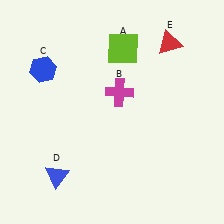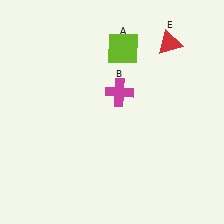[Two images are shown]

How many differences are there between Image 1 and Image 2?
There are 2 differences between the two images.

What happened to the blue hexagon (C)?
The blue hexagon (C) was removed in Image 2. It was in the top-left area of Image 1.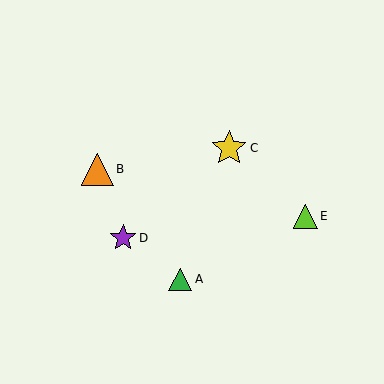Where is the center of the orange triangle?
The center of the orange triangle is at (98, 169).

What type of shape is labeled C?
Shape C is a yellow star.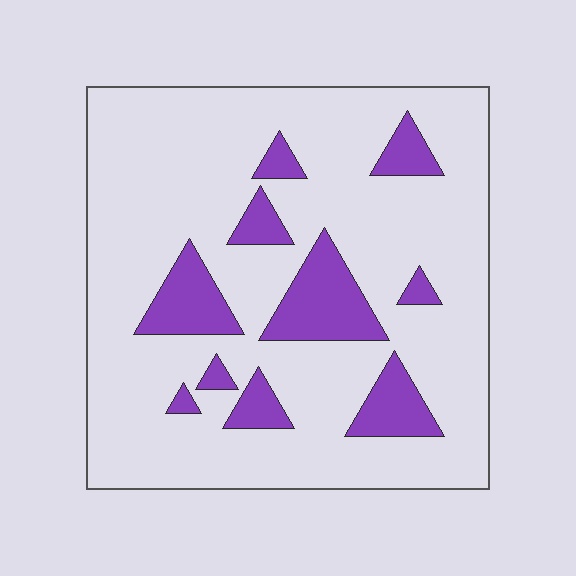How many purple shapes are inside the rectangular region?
10.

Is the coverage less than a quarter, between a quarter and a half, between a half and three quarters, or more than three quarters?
Less than a quarter.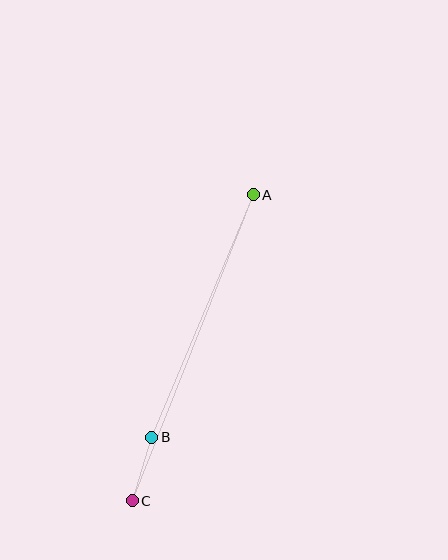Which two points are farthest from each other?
Points A and C are farthest from each other.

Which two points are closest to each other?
Points B and C are closest to each other.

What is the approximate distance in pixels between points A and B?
The distance between A and B is approximately 263 pixels.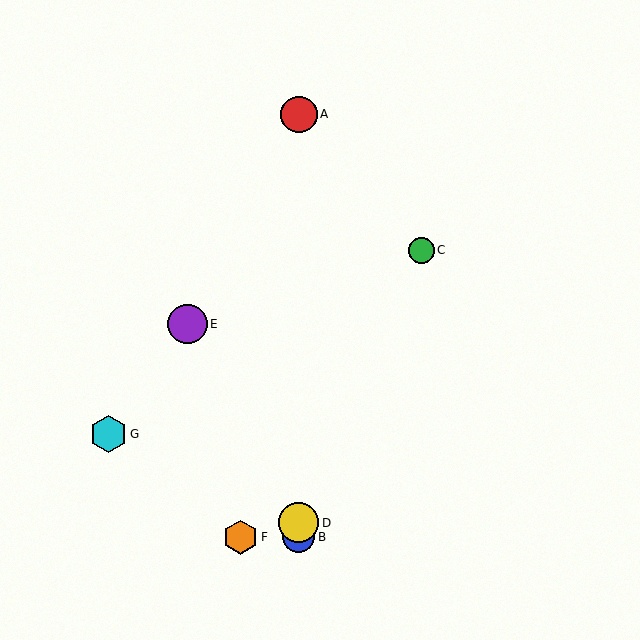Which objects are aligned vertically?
Objects A, B, D are aligned vertically.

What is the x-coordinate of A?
Object A is at x≈299.